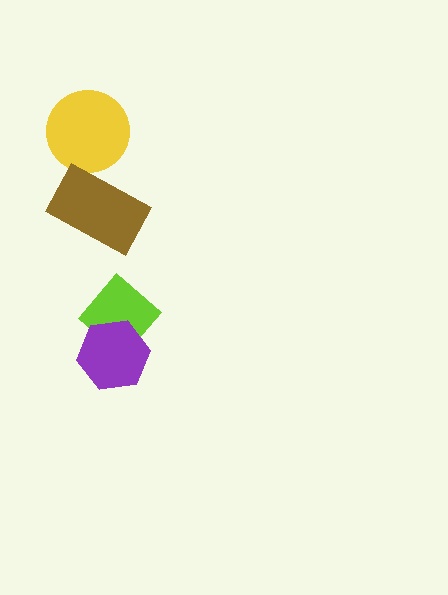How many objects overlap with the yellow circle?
0 objects overlap with the yellow circle.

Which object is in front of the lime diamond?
The purple hexagon is in front of the lime diamond.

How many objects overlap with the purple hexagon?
1 object overlaps with the purple hexagon.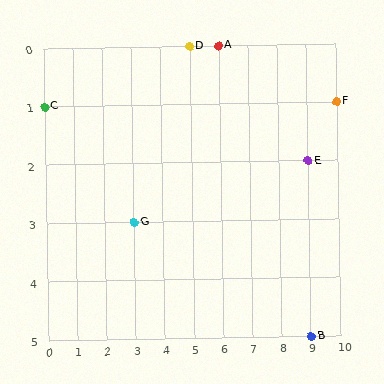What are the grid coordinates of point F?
Point F is at grid coordinates (10, 1).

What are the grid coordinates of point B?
Point B is at grid coordinates (9, 5).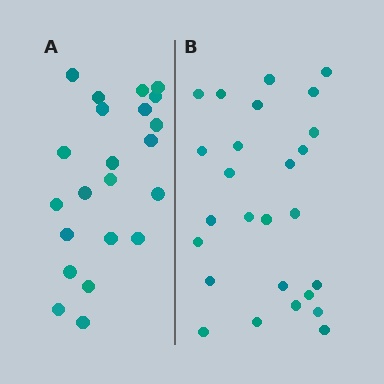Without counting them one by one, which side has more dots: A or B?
Region B (the right region) has more dots.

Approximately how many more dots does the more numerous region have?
Region B has about 4 more dots than region A.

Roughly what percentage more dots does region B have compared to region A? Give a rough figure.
About 20% more.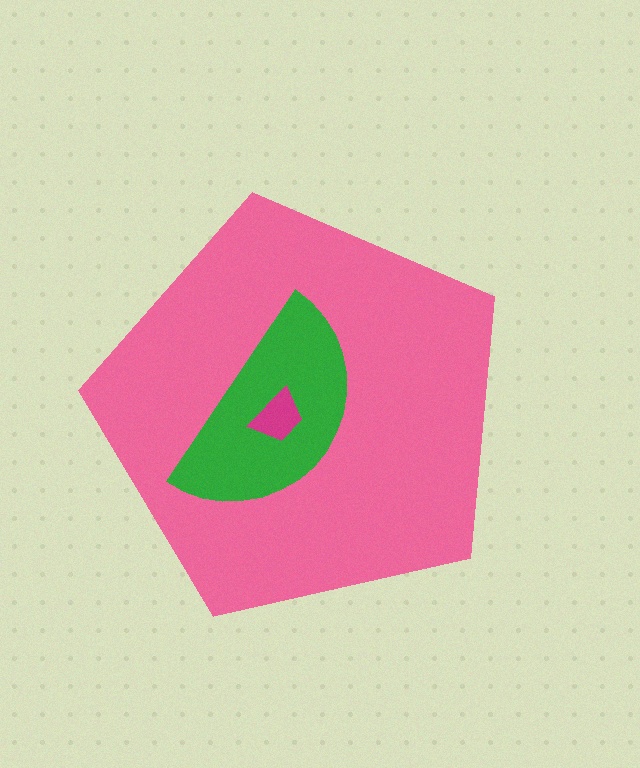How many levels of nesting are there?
3.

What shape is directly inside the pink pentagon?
The green semicircle.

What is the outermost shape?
The pink pentagon.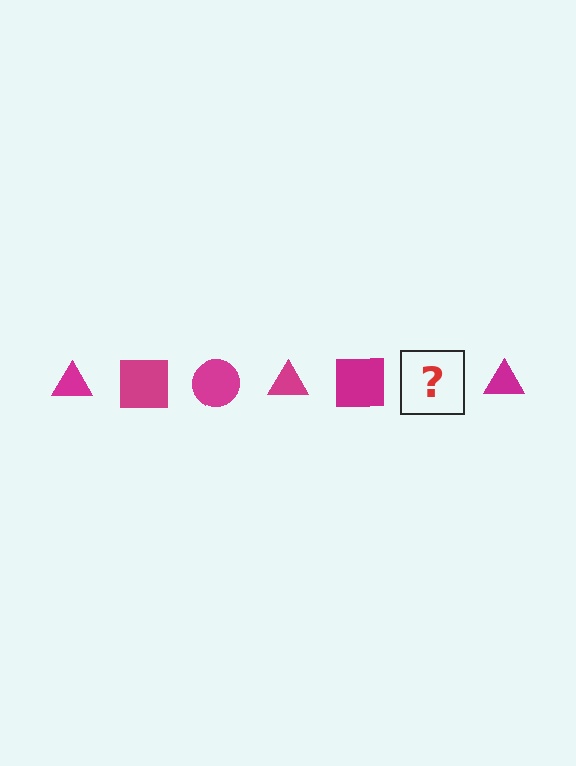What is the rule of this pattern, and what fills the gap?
The rule is that the pattern cycles through triangle, square, circle shapes in magenta. The gap should be filled with a magenta circle.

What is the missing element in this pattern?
The missing element is a magenta circle.